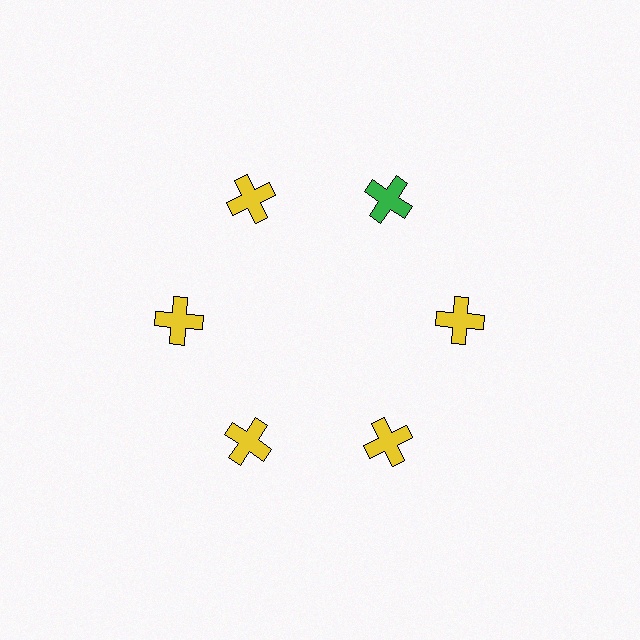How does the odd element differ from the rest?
It has a different color: green instead of yellow.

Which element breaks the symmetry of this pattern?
The green cross at roughly the 1 o'clock position breaks the symmetry. All other shapes are yellow crosses.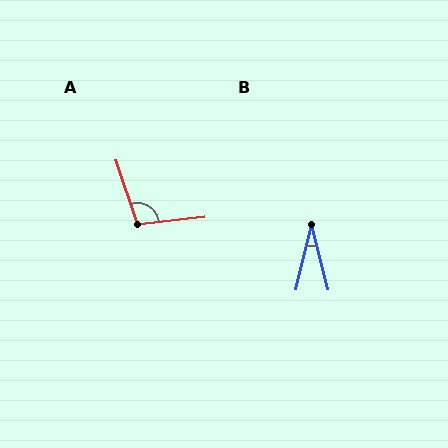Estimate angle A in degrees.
Approximately 102 degrees.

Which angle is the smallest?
B, at approximately 27 degrees.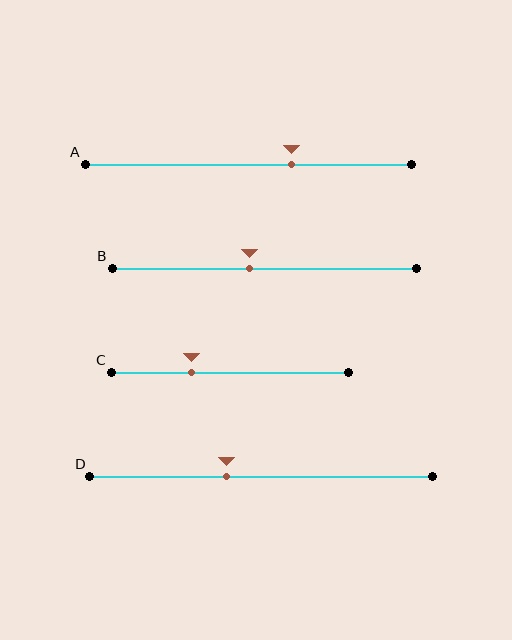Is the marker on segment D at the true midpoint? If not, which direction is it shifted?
No, the marker on segment D is shifted to the left by about 10% of the segment length.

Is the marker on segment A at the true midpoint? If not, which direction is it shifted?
No, the marker on segment A is shifted to the right by about 13% of the segment length.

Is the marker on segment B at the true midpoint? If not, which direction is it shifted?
No, the marker on segment B is shifted to the left by about 5% of the segment length.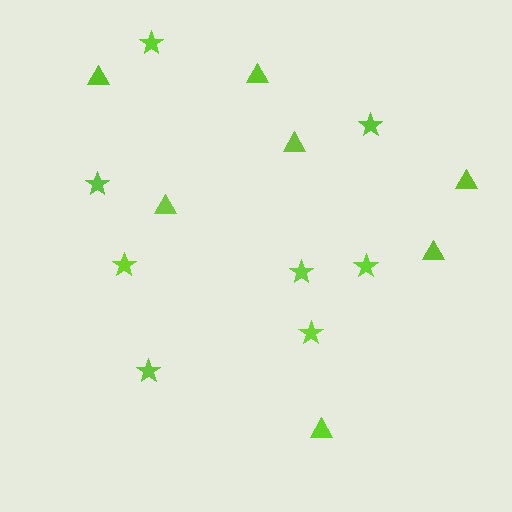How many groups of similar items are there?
There are 2 groups: one group of triangles (7) and one group of stars (8).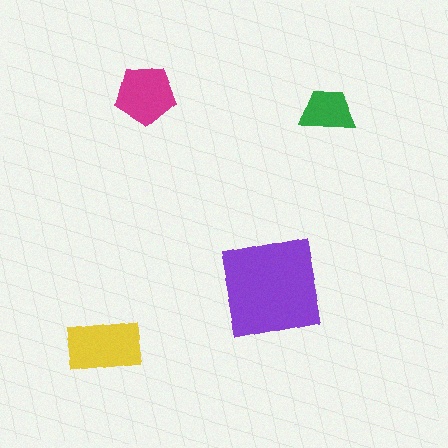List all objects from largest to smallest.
The purple square, the yellow rectangle, the magenta pentagon, the green trapezoid.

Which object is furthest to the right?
The green trapezoid is rightmost.